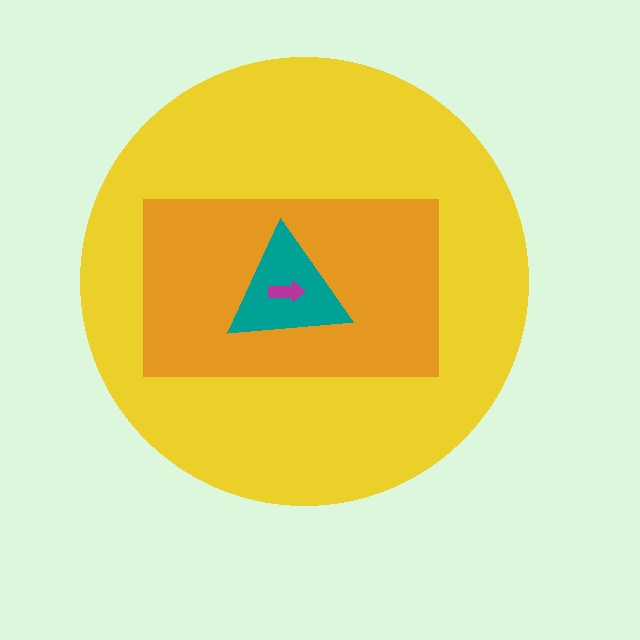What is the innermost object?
The magenta arrow.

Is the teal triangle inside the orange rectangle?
Yes.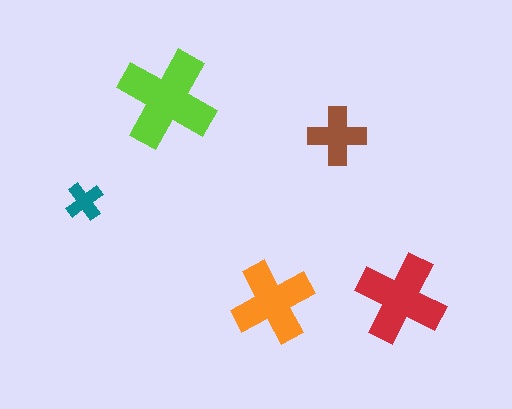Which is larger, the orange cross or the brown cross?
The orange one.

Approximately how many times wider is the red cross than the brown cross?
About 1.5 times wider.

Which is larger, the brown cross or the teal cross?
The brown one.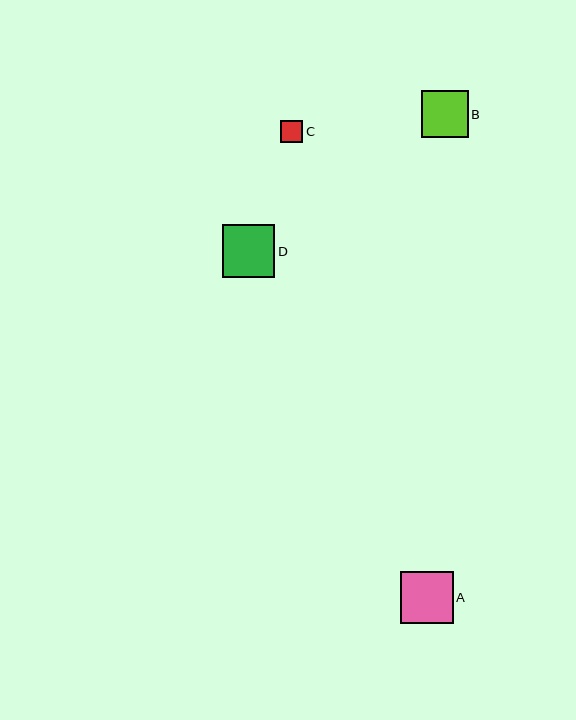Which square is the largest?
Square D is the largest with a size of approximately 53 pixels.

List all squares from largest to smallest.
From largest to smallest: D, A, B, C.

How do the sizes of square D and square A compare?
Square D and square A are approximately the same size.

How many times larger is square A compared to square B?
Square A is approximately 1.1 times the size of square B.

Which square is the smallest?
Square C is the smallest with a size of approximately 22 pixels.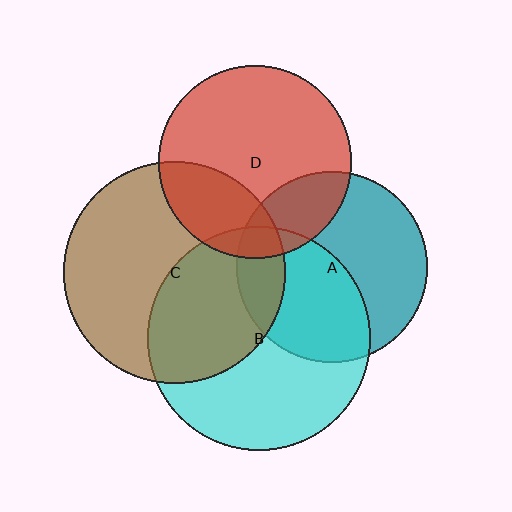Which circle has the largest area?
Circle B (cyan).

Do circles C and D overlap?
Yes.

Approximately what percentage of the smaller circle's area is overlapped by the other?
Approximately 25%.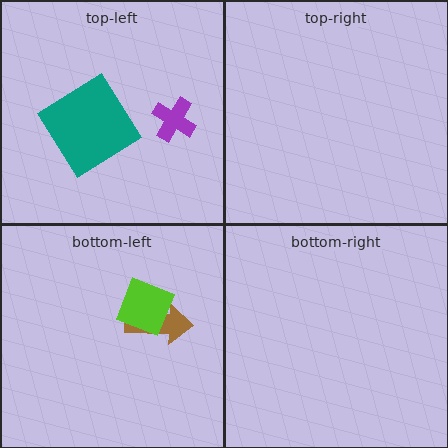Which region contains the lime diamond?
The bottom-left region.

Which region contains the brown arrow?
The bottom-left region.